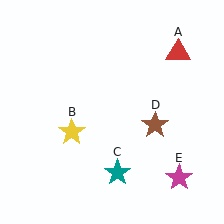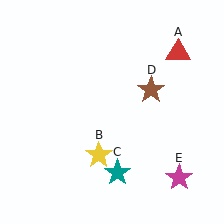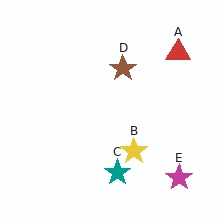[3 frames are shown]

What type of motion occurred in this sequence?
The yellow star (object B), brown star (object D) rotated counterclockwise around the center of the scene.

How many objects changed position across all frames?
2 objects changed position: yellow star (object B), brown star (object D).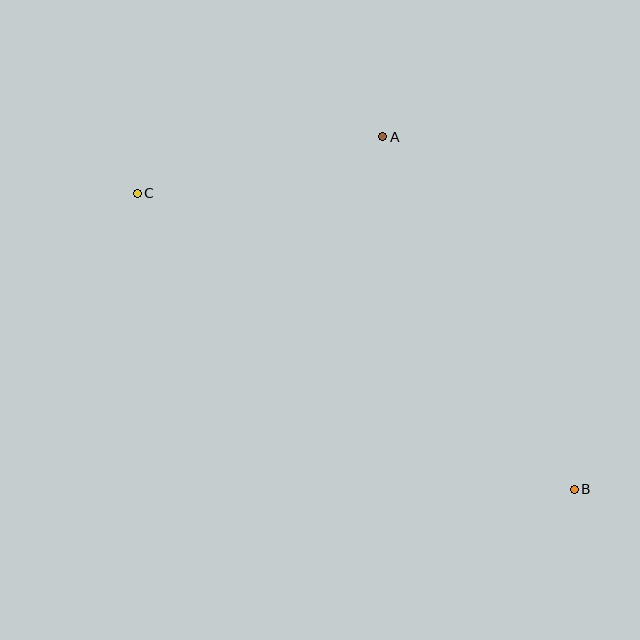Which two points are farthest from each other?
Points B and C are farthest from each other.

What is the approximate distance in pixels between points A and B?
The distance between A and B is approximately 401 pixels.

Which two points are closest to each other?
Points A and C are closest to each other.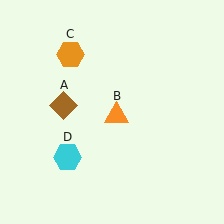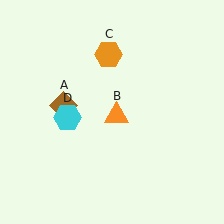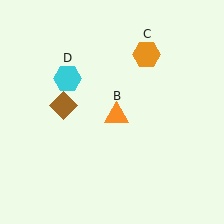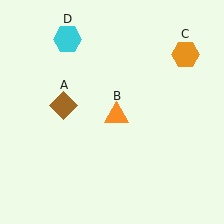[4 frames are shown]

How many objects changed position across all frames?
2 objects changed position: orange hexagon (object C), cyan hexagon (object D).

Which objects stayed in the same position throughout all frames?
Brown diamond (object A) and orange triangle (object B) remained stationary.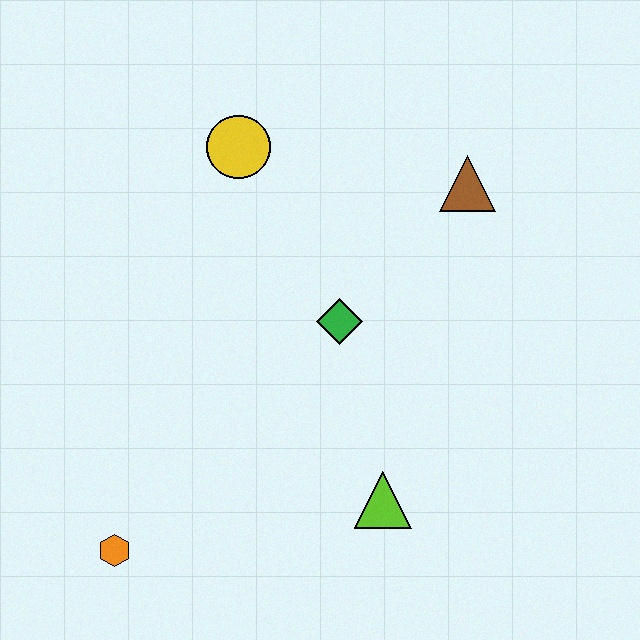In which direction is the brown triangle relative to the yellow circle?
The brown triangle is to the right of the yellow circle.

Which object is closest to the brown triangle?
The green diamond is closest to the brown triangle.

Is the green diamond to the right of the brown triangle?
No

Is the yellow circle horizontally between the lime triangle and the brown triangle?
No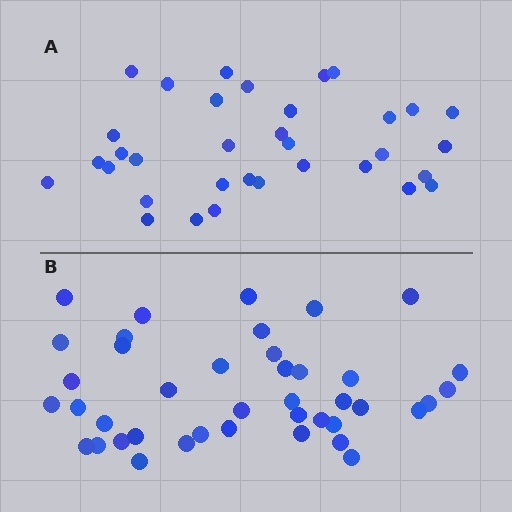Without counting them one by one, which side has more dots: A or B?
Region B (the bottom region) has more dots.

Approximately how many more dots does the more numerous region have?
Region B has roughly 8 or so more dots than region A.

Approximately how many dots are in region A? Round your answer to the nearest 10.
About 30 dots. (The exact count is 34, which rounds to 30.)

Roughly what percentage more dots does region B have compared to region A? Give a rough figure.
About 20% more.